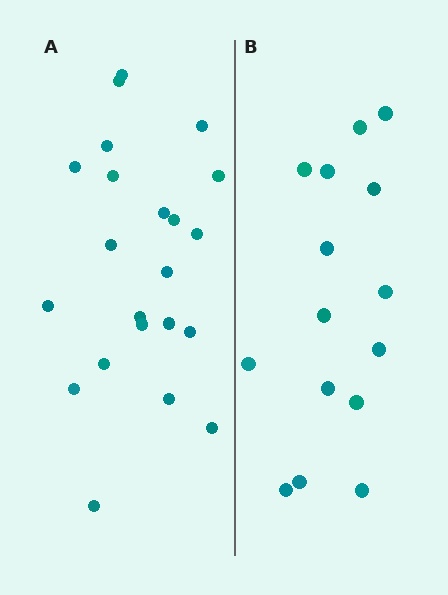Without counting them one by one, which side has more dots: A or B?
Region A (the left region) has more dots.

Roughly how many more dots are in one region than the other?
Region A has roughly 8 or so more dots than region B.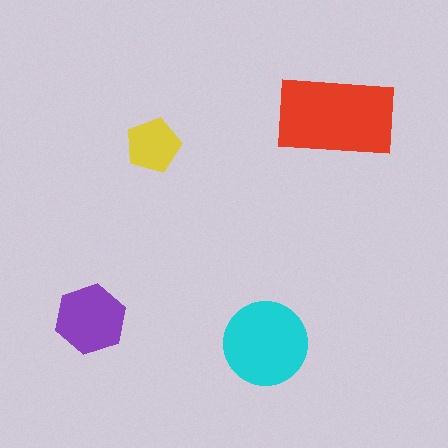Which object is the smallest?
The yellow pentagon.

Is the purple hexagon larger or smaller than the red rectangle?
Smaller.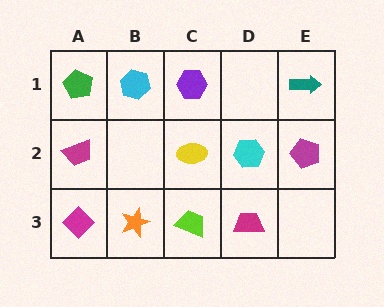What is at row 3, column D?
A magenta trapezoid.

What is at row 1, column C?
A purple hexagon.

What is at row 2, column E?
A magenta pentagon.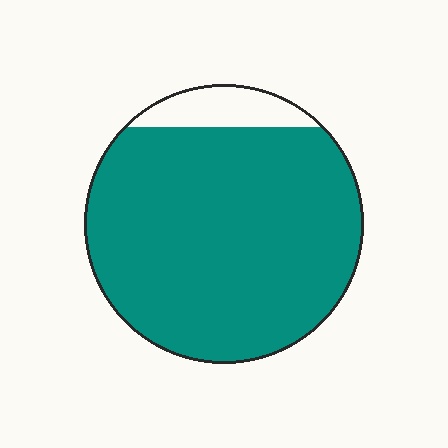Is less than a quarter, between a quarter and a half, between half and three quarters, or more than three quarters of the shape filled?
More than three quarters.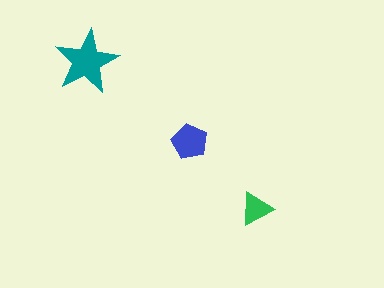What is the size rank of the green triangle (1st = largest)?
3rd.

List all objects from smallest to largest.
The green triangle, the blue pentagon, the teal star.